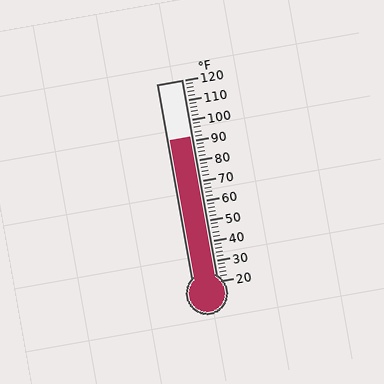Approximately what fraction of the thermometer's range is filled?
The thermometer is filled to approximately 70% of its range.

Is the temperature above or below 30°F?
The temperature is above 30°F.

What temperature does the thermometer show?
The thermometer shows approximately 92°F.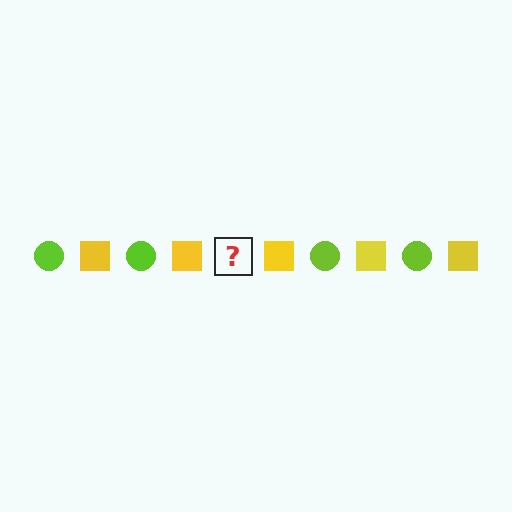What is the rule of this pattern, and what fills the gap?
The rule is that the pattern alternates between lime circle and yellow square. The gap should be filled with a lime circle.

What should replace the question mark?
The question mark should be replaced with a lime circle.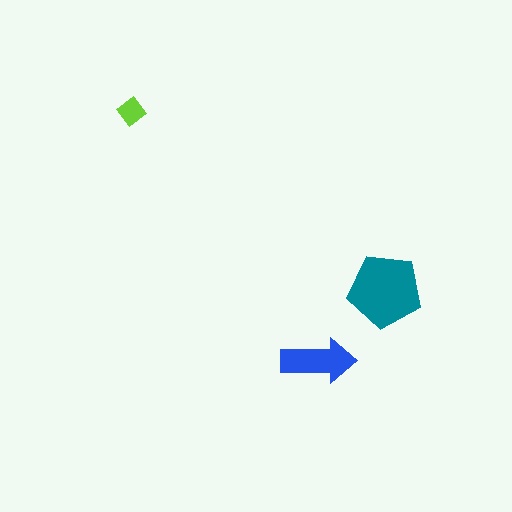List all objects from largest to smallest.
The teal pentagon, the blue arrow, the lime diamond.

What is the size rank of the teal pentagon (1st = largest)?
1st.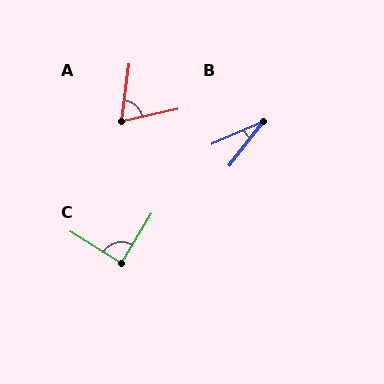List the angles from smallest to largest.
B (29°), A (70°), C (89°).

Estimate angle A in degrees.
Approximately 70 degrees.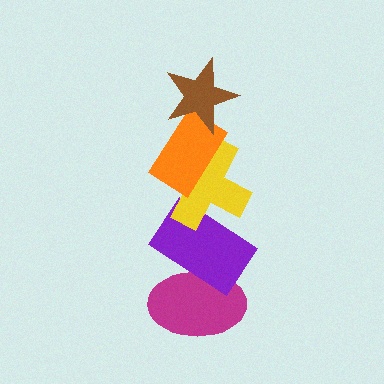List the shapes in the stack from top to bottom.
From top to bottom: the brown star, the orange rectangle, the yellow cross, the purple rectangle, the magenta ellipse.